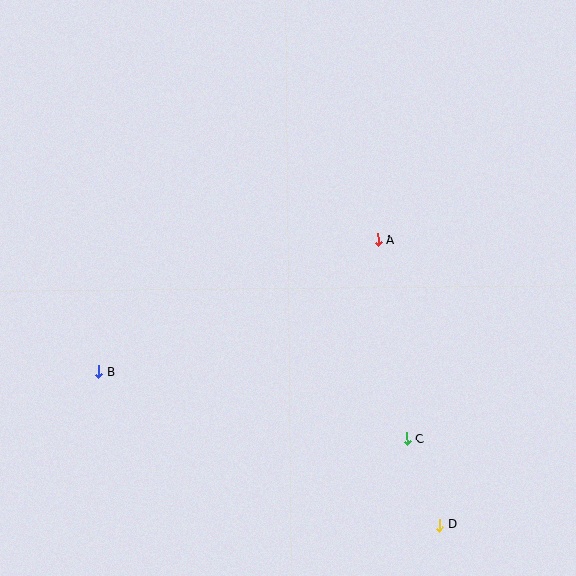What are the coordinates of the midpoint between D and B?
The midpoint between D and B is at (270, 448).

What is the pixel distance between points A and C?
The distance between A and C is 201 pixels.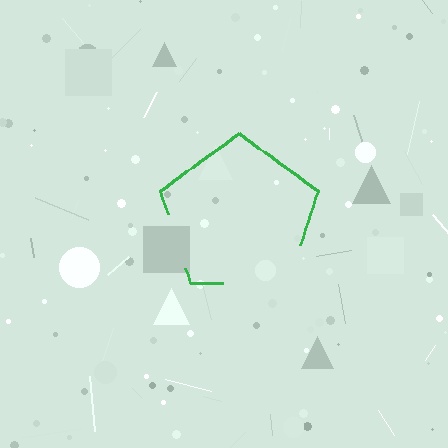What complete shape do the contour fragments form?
The contour fragments form a pentagon.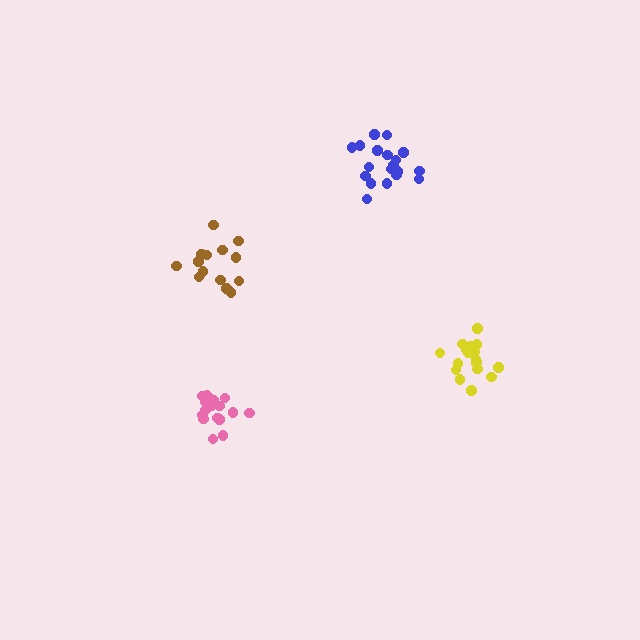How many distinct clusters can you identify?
There are 4 distinct clusters.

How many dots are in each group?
Group 1: 14 dots, Group 2: 19 dots, Group 3: 19 dots, Group 4: 19 dots (71 total).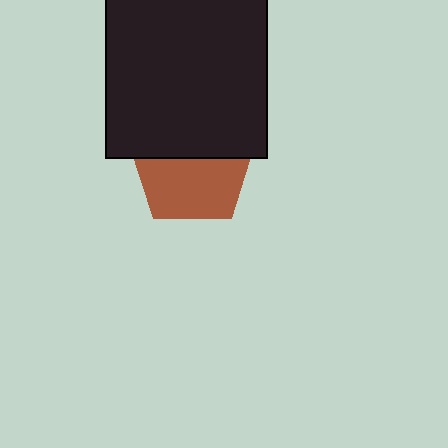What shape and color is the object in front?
The object in front is a black square.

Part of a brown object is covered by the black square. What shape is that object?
It is a pentagon.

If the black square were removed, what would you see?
You would see the complete brown pentagon.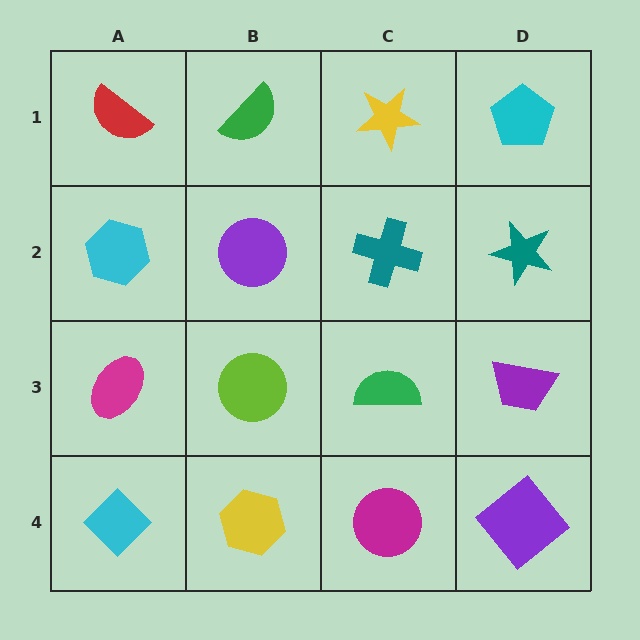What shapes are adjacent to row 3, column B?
A purple circle (row 2, column B), a yellow hexagon (row 4, column B), a magenta ellipse (row 3, column A), a green semicircle (row 3, column C).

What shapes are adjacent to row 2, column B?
A green semicircle (row 1, column B), a lime circle (row 3, column B), a cyan hexagon (row 2, column A), a teal cross (row 2, column C).